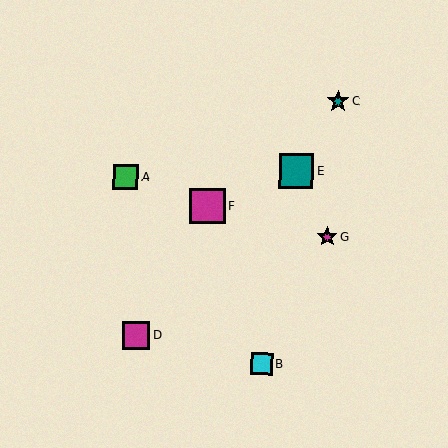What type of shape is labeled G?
Shape G is a magenta star.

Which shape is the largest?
The magenta square (labeled F) is the largest.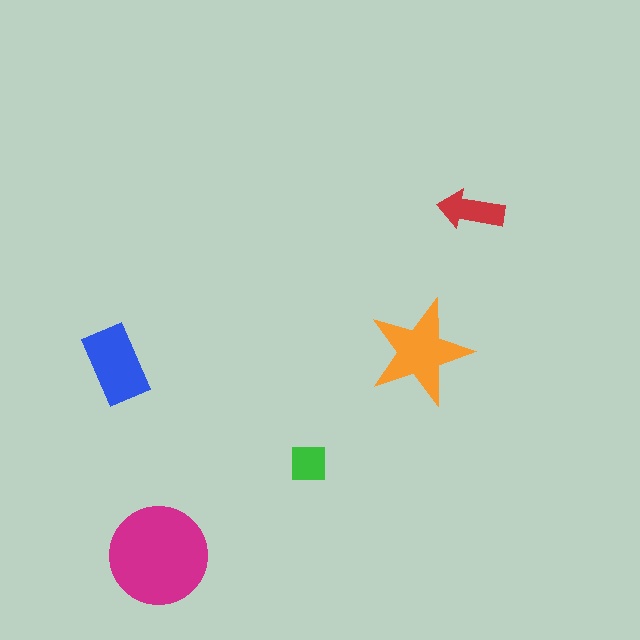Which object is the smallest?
The green square.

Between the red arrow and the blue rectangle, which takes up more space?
The blue rectangle.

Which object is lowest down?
The magenta circle is bottommost.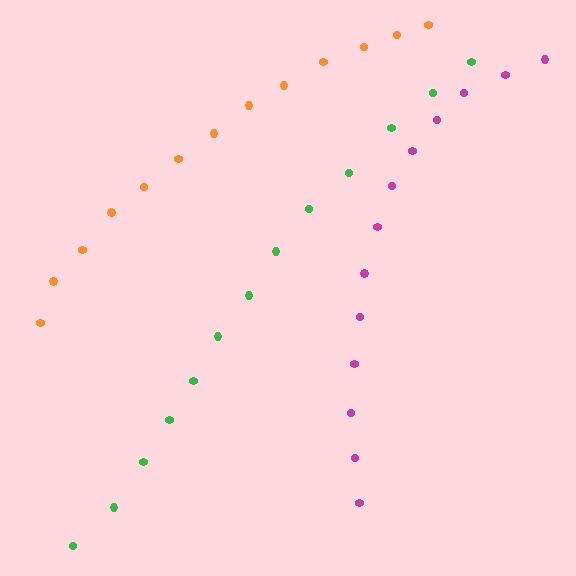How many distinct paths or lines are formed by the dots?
There are 3 distinct paths.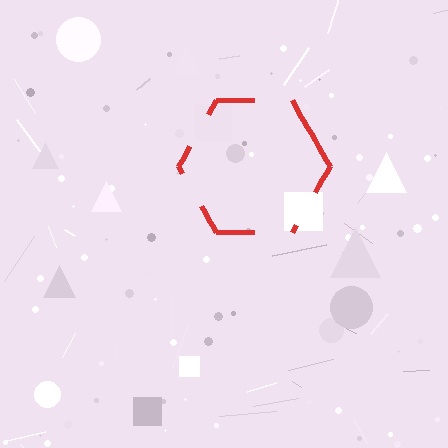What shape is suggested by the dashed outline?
The dashed outline suggests a hexagon.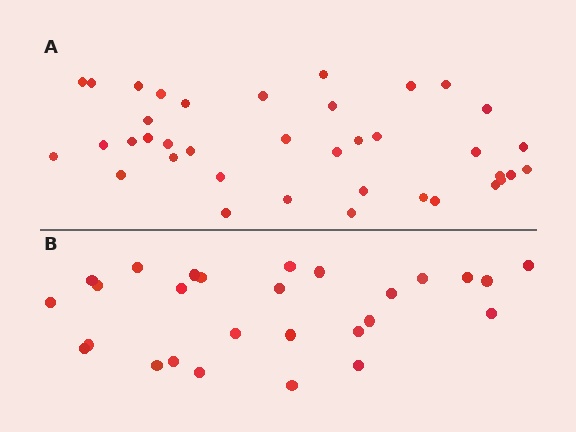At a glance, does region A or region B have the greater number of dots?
Region A (the top region) has more dots.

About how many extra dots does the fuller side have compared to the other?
Region A has roughly 12 or so more dots than region B.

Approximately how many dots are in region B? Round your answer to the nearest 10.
About 30 dots. (The exact count is 27, which rounds to 30.)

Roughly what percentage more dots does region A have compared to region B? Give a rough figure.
About 40% more.